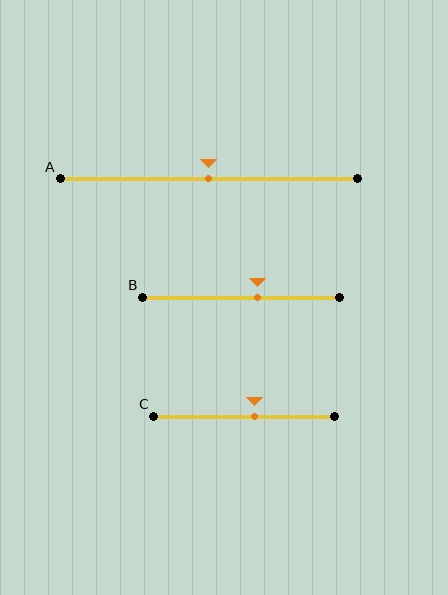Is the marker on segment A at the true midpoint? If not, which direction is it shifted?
Yes, the marker on segment A is at the true midpoint.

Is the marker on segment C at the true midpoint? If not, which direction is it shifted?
No, the marker on segment C is shifted to the right by about 6% of the segment length.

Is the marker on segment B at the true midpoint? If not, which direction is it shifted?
No, the marker on segment B is shifted to the right by about 8% of the segment length.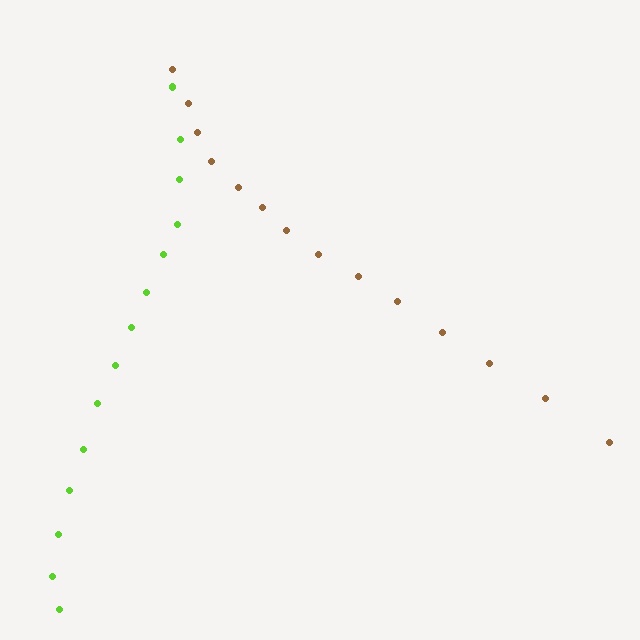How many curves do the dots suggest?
There are 2 distinct paths.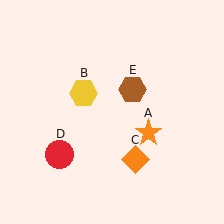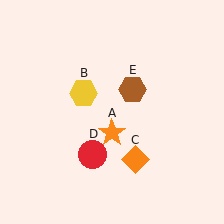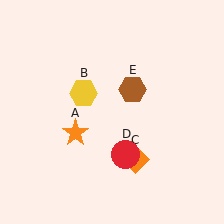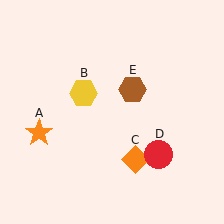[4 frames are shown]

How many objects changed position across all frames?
2 objects changed position: orange star (object A), red circle (object D).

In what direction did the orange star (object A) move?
The orange star (object A) moved left.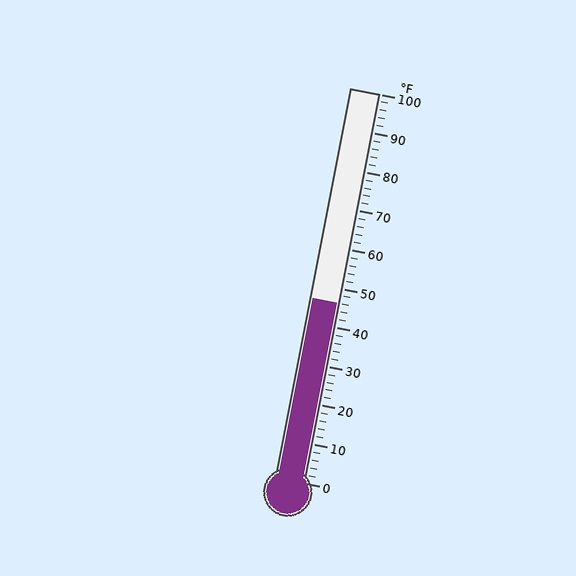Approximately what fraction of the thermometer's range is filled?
The thermometer is filled to approximately 45% of its range.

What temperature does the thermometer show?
The thermometer shows approximately 46°F.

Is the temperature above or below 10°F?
The temperature is above 10°F.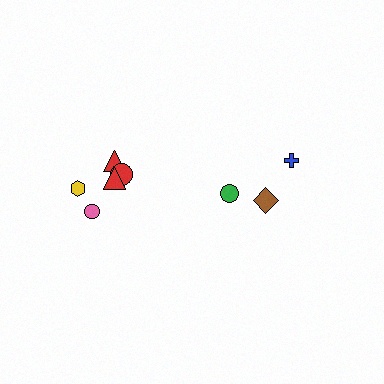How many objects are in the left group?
There are 5 objects.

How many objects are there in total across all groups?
There are 8 objects.